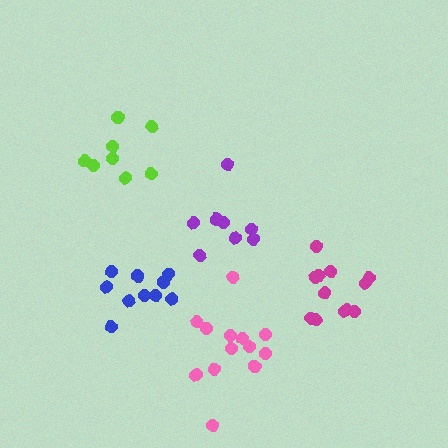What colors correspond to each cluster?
The clusters are colored: purple, lime, magenta, blue, pink.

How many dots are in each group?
Group 1: 8 dots, Group 2: 8 dots, Group 3: 12 dots, Group 4: 10 dots, Group 5: 13 dots (51 total).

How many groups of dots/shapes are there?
There are 5 groups.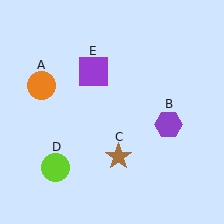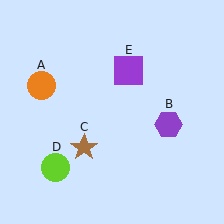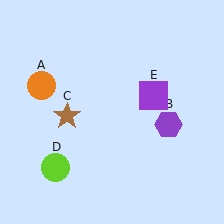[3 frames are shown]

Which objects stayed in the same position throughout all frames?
Orange circle (object A) and purple hexagon (object B) and lime circle (object D) remained stationary.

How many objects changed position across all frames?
2 objects changed position: brown star (object C), purple square (object E).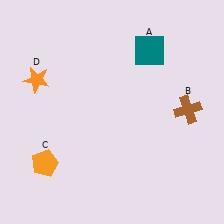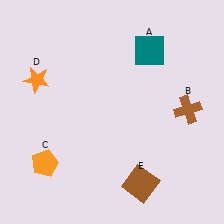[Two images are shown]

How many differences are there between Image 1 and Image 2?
There is 1 difference between the two images.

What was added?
A brown square (E) was added in Image 2.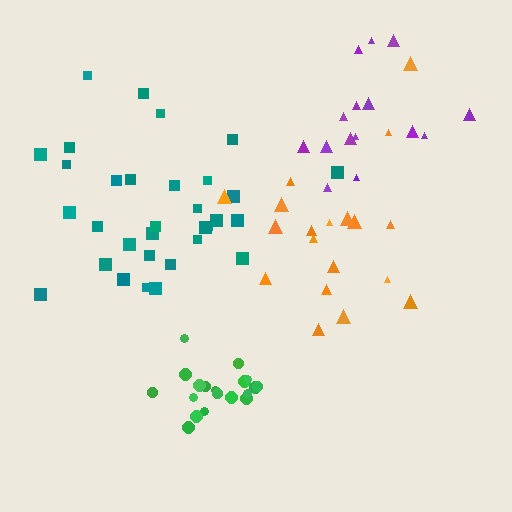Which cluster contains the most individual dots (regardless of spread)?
Teal (32).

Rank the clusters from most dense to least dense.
green, purple, teal, orange.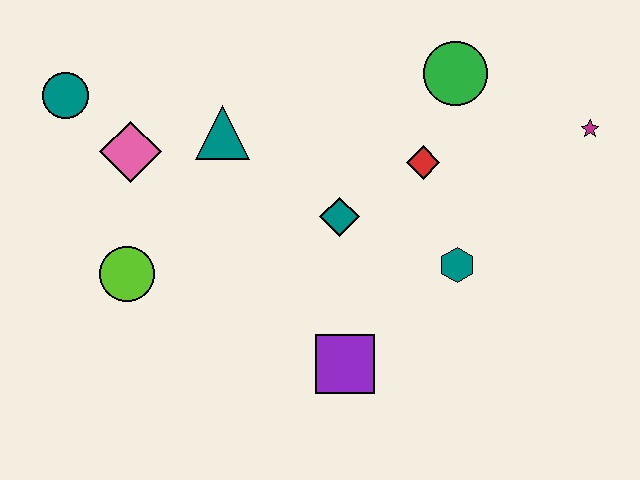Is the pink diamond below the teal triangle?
Yes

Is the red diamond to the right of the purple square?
Yes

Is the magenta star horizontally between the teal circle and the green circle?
No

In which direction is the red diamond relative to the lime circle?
The red diamond is to the right of the lime circle.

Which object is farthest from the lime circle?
The magenta star is farthest from the lime circle.